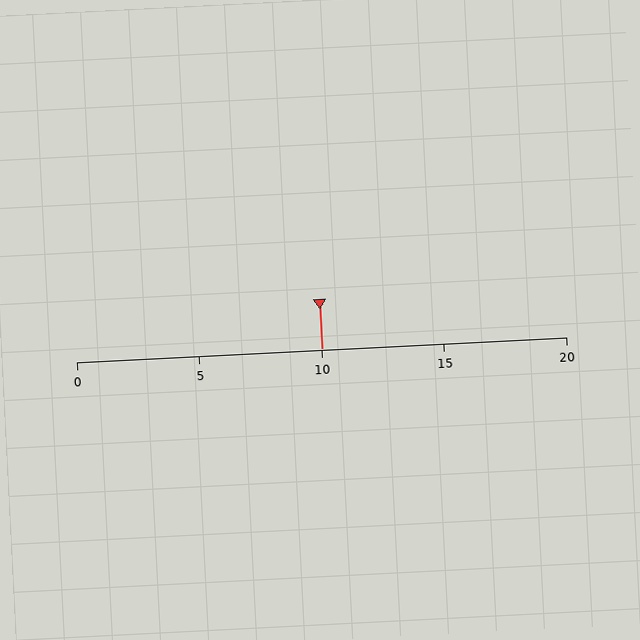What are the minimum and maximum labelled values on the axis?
The axis runs from 0 to 20.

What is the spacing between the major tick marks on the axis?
The major ticks are spaced 5 apart.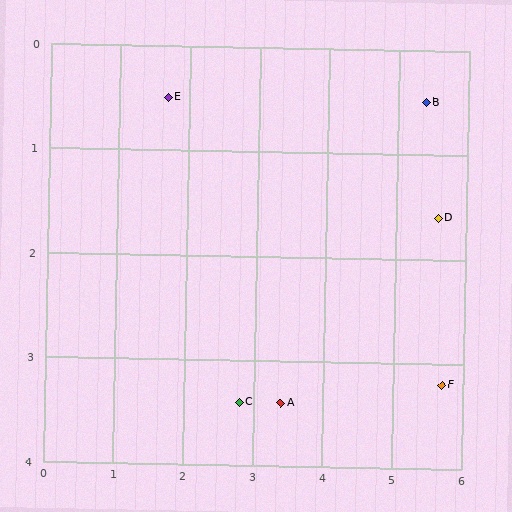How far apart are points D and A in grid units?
Points D and A are about 2.8 grid units apart.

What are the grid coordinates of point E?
Point E is at approximately (1.7, 0.5).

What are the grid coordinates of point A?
Point A is at approximately (3.4, 3.4).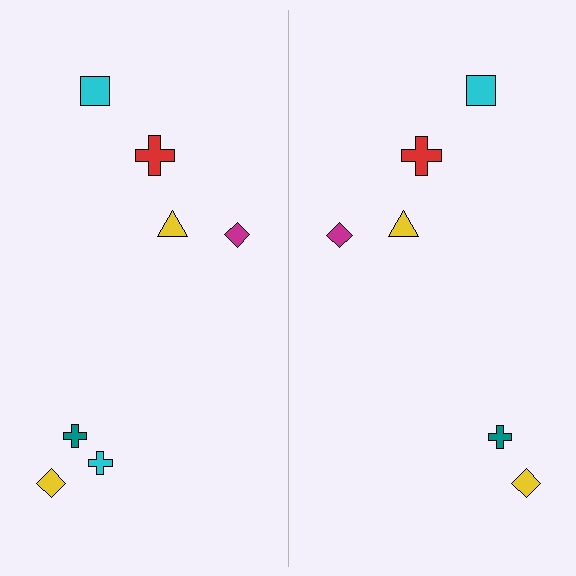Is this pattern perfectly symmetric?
No, the pattern is not perfectly symmetric. A cyan cross is missing from the right side.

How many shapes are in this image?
There are 13 shapes in this image.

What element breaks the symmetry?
A cyan cross is missing from the right side.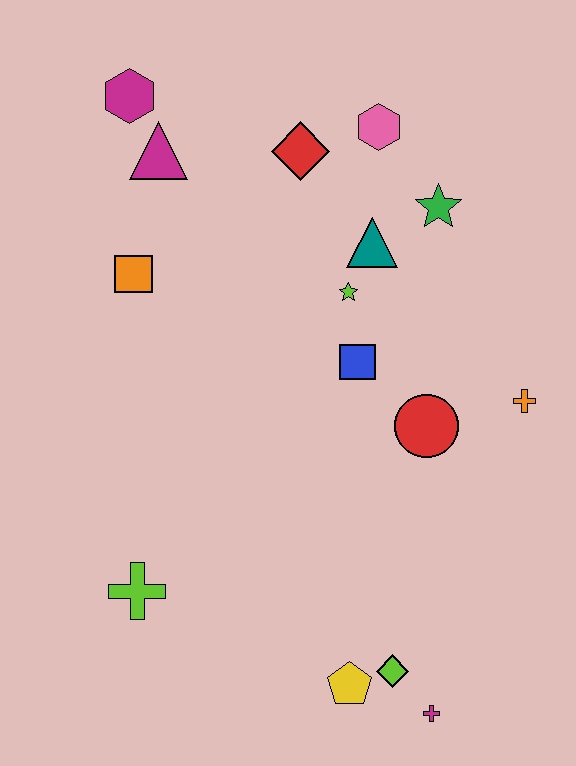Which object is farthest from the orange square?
The magenta cross is farthest from the orange square.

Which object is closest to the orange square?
The magenta triangle is closest to the orange square.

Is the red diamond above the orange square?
Yes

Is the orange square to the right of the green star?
No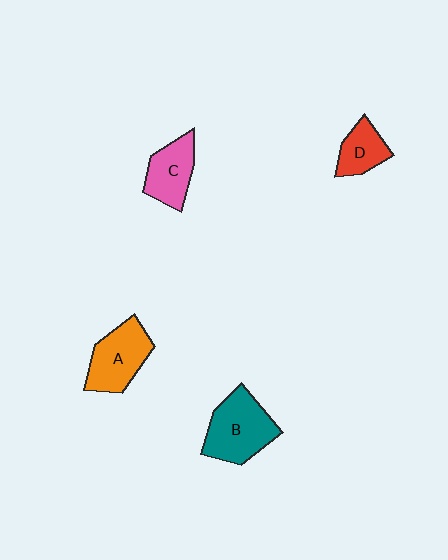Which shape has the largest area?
Shape B (teal).